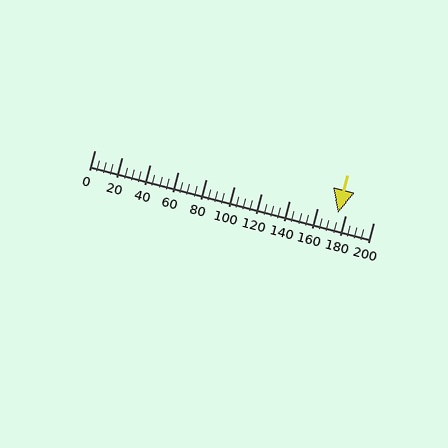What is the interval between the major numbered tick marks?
The major tick marks are spaced 20 units apart.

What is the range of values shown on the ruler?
The ruler shows values from 0 to 200.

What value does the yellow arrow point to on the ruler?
The yellow arrow points to approximately 175.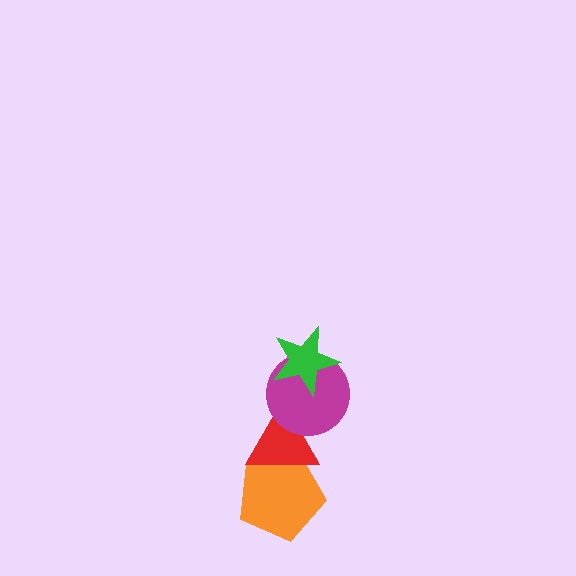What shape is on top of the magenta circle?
The green star is on top of the magenta circle.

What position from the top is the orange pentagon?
The orange pentagon is 4th from the top.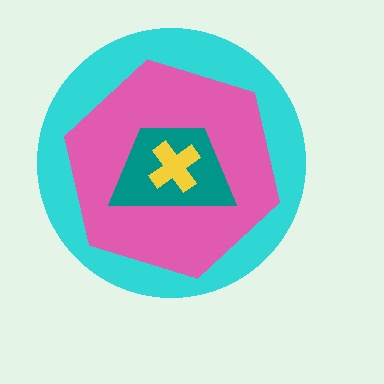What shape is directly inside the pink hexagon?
The teal trapezoid.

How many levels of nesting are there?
4.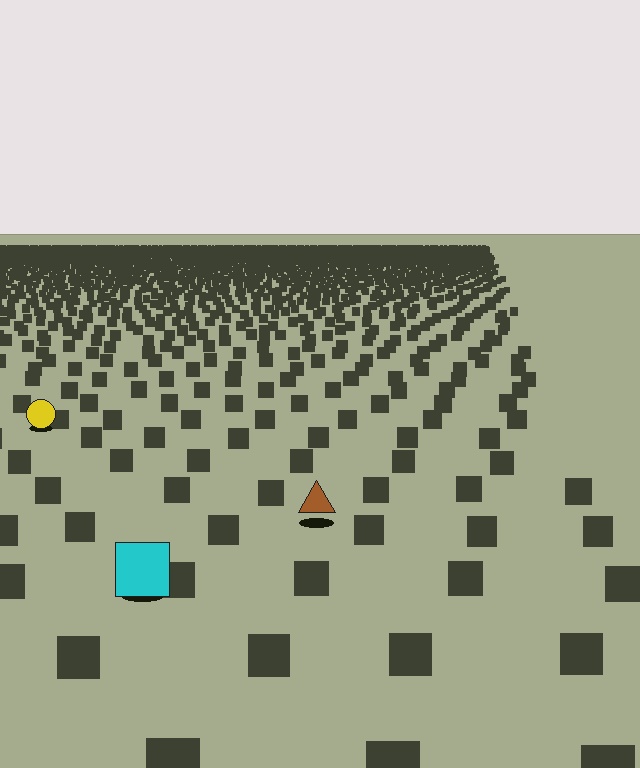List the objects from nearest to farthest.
From nearest to farthest: the cyan square, the brown triangle, the yellow circle.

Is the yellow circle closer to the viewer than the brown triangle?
No. The brown triangle is closer — you can tell from the texture gradient: the ground texture is coarser near it.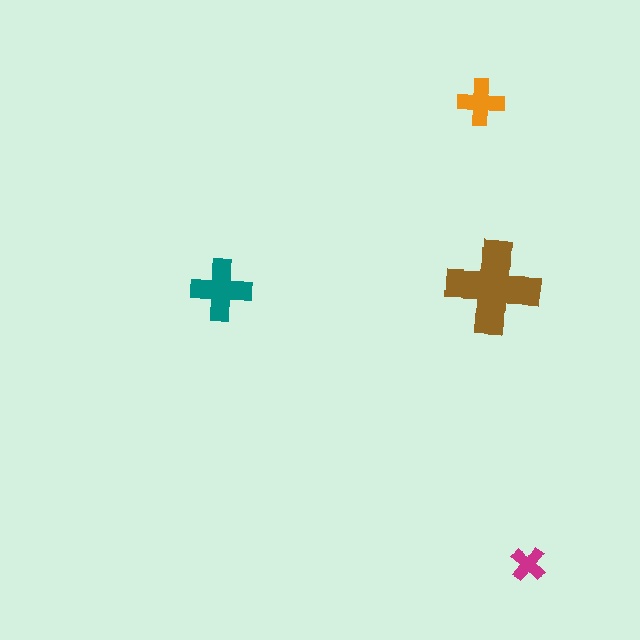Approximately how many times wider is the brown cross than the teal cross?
About 1.5 times wider.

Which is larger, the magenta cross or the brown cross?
The brown one.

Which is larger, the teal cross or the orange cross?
The teal one.